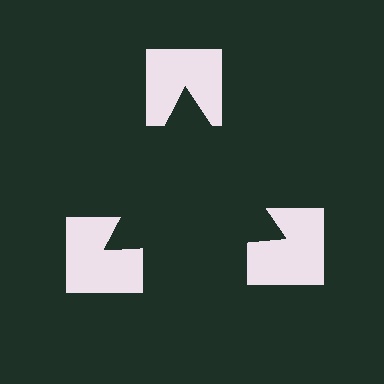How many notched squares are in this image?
There are 3 — one at each vertex of the illusory triangle.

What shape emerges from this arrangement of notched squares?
An illusory triangle — its edges are inferred from the aligned wedge cuts in the notched squares, not physically drawn.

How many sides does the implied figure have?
3 sides.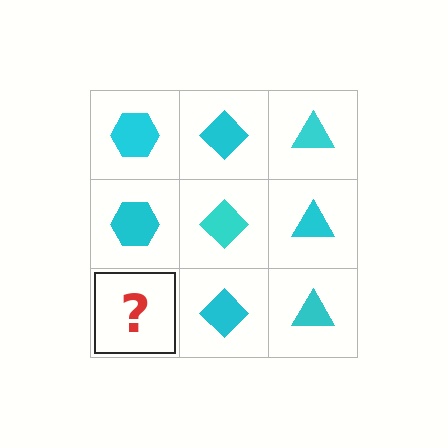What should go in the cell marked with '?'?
The missing cell should contain a cyan hexagon.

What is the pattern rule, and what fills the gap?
The rule is that each column has a consistent shape. The gap should be filled with a cyan hexagon.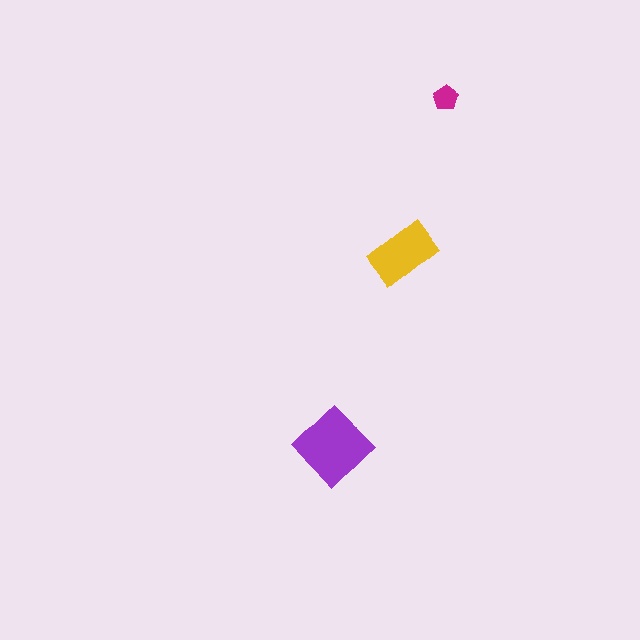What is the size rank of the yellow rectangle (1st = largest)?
2nd.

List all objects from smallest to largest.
The magenta pentagon, the yellow rectangle, the purple diamond.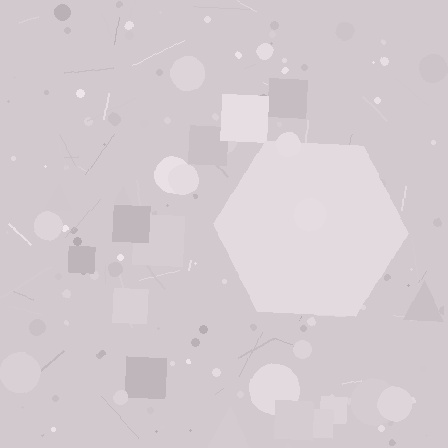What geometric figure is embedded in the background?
A hexagon is embedded in the background.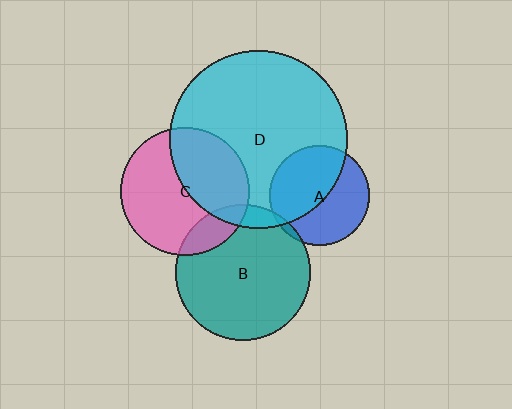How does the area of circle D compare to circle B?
Approximately 1.7 times.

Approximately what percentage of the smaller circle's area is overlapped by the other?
Approximately 50%.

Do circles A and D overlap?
Yes.